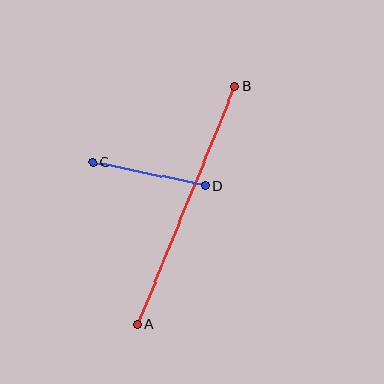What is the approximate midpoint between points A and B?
The midpoint is at approximately (186, 205) pixels.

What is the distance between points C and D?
The distance is approximately 115 pixels.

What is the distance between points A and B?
The distance is approximately 257 pixels.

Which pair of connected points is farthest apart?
Points A and B are farthest apart.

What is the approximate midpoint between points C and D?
The midpoint is at approximately (149, 174) pixels.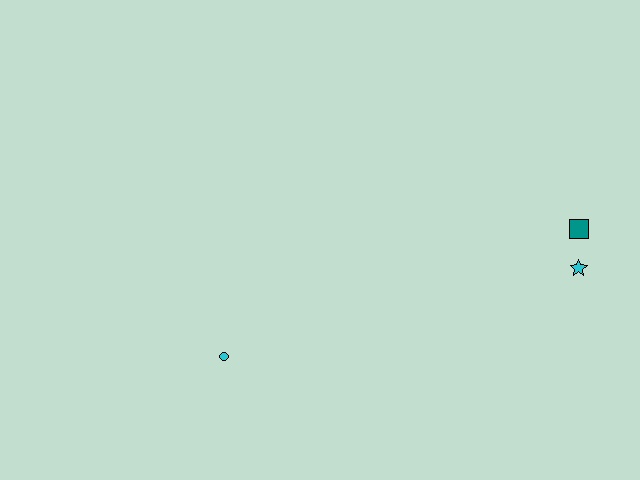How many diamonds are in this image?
There are no diamonds.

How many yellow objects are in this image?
There are no yellow objects.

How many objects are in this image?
There are 3 objects.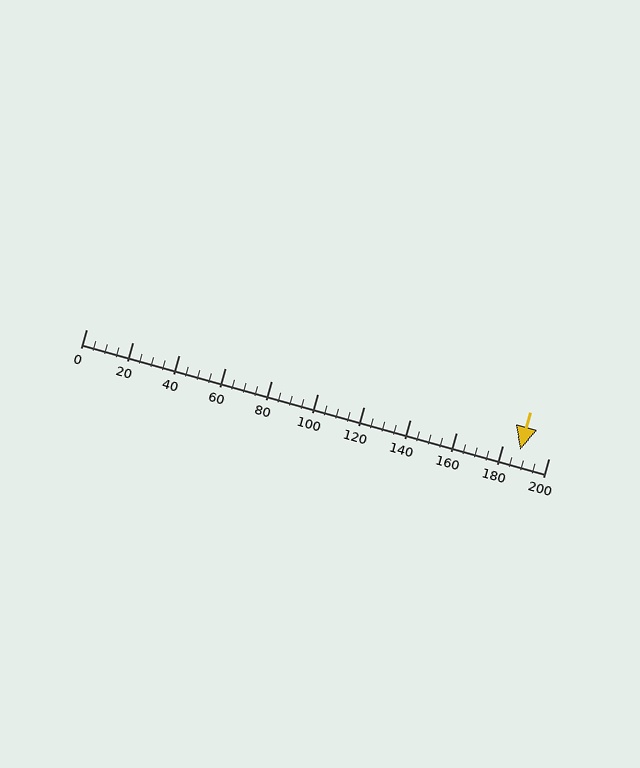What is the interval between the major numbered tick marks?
The major tick marks are spaced 20 units apart.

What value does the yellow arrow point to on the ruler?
The yellow arrow points to approximately 188.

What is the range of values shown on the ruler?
The ruler shows values from 0 to 200.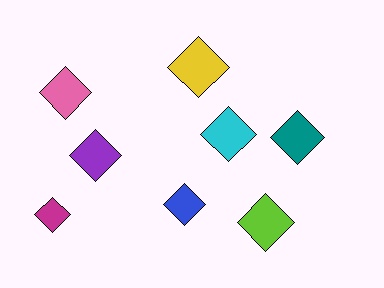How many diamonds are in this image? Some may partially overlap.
There are 8 diamonds.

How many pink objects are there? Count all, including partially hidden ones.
There is 1 pink object.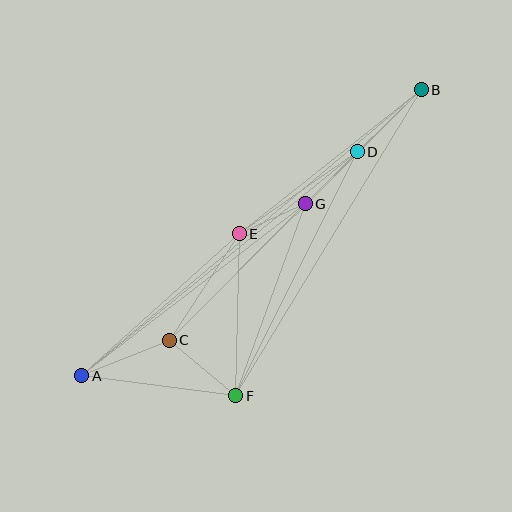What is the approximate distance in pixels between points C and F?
The distance between C and F is approximately 87 pixels.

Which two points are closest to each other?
Points E and G are closest to each other.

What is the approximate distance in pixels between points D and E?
The distance between D and E is approximately 143 pixels.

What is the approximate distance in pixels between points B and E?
The distance between B and E is approximately 232 pixels.